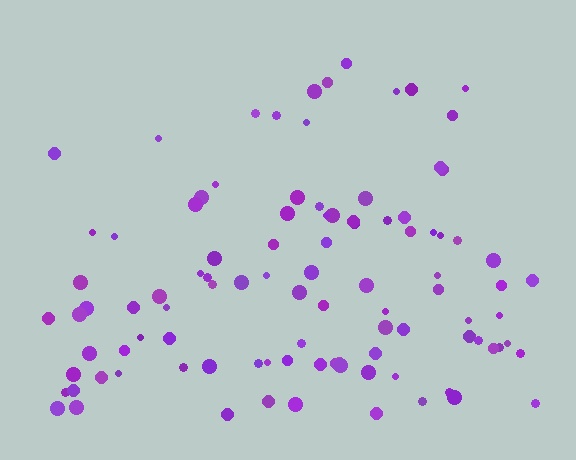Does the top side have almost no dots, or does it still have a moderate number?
Still a moderate number, just noticeably fewer than the bottom.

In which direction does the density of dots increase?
From top to bottom, with the bottom side densest.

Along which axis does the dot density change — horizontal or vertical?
Vertical.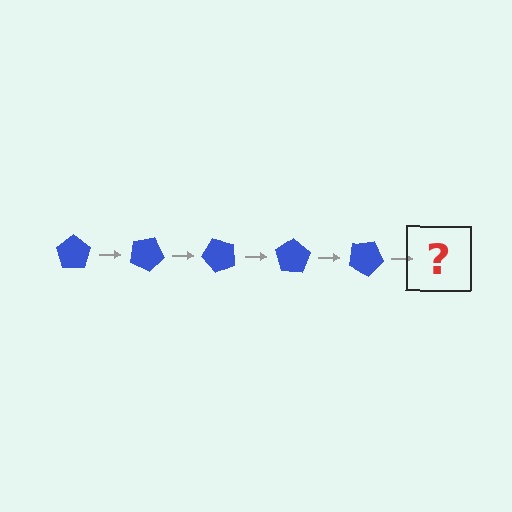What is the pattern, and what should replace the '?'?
The pattern is that the pentagon rotates 25 degrees each step. The '?' should be a blue pentagon rotated 125 degrees.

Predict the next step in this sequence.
The next step is a blue pentagon rotated 125 degrees.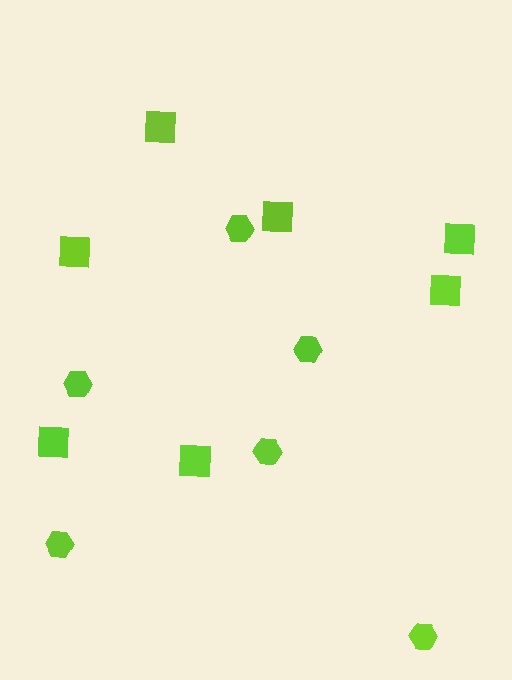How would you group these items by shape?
There are 2 groups: one group of hexagons (6) and one group of squares (7).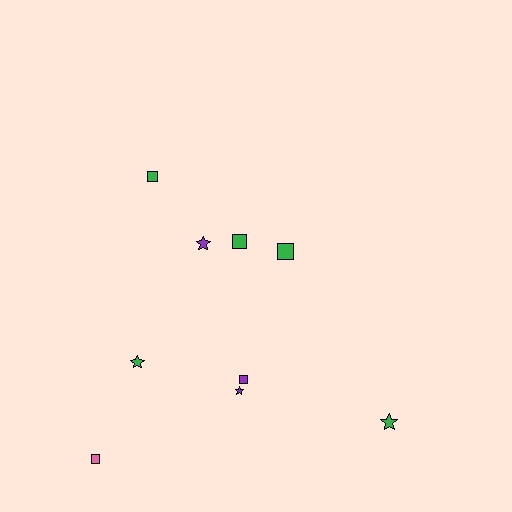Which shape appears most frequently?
Square, with 5 objects.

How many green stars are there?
There are 2 green stars.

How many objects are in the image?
There are 9 objects.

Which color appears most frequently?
Green, with 5 objects.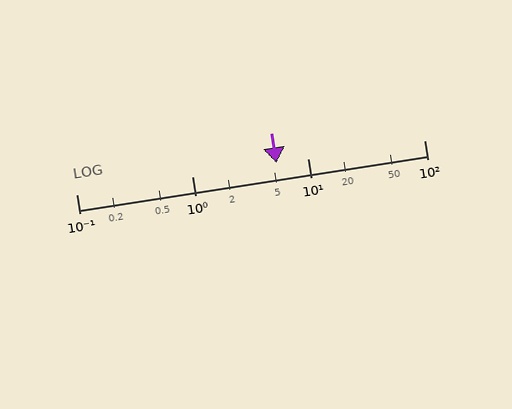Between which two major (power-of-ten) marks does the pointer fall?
The pointer is between 1 and 10.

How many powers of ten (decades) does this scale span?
The scale spans 3 decades, from 0.1 to 100.